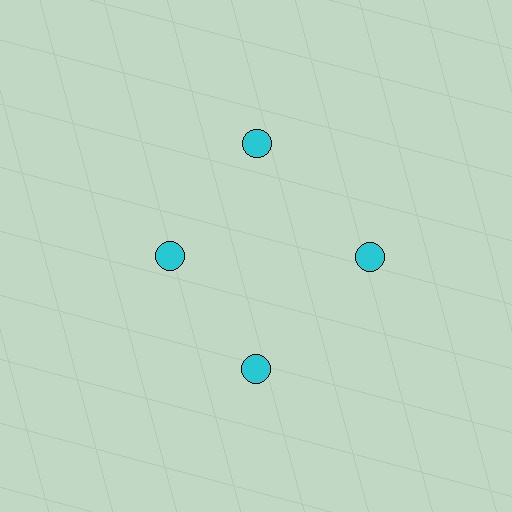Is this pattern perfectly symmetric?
No. The 4 cyan circles are arranged in a ring, but one element near the 9 o'clock position is pulled inward toward the center, breaking the 4-fold rotational symmetry.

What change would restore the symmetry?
The symmetry would be restored by moving it outward, back onto the ring so that all 4 circles sit at equal angles and equal distance from the center.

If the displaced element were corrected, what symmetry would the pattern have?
It would have 4-fold rotational symmetry — the pattern would map onto itself every 90 degrees.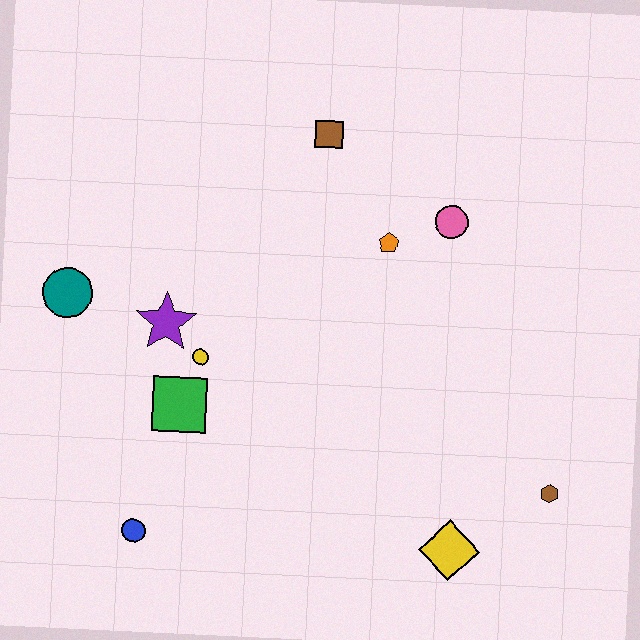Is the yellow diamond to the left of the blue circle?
No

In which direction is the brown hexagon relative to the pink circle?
The brown hexagon is below the pink circle.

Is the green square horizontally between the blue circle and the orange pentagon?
Yes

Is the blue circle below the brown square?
Yes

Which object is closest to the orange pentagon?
The pink circle is closest to the orange pentagon.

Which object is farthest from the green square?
The brown hexagon is farthest from the green square.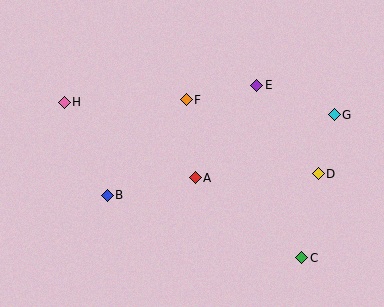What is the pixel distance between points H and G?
The distance between H and G is 271 pixels.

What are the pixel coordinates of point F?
Point F is at (186, 100).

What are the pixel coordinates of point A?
Point A is at (195, 178).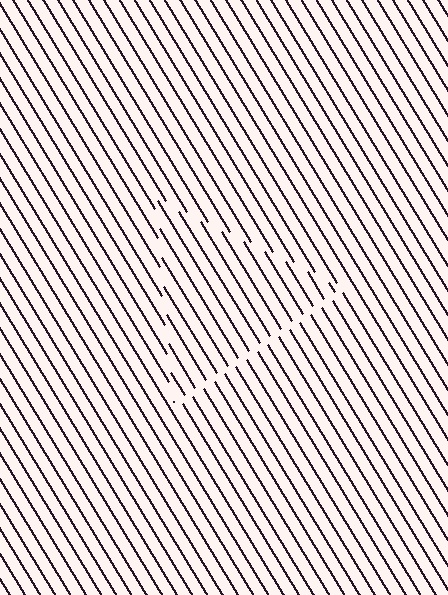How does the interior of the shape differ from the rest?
The interior of the shape contains the same grating, shifted by half a period — the contour is defined by the phase discontinuity where line-ends from the inner and outer gratings abut.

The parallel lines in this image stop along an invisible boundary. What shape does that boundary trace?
An illusory triangle. The interior of the shape contains the same grating, shifted by half a period — the contour is defined by the phase discontinuity where line-ends from the inner and outer gratings abut.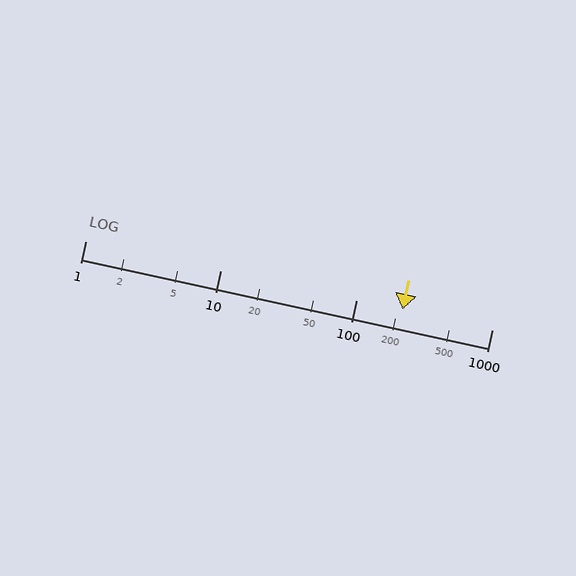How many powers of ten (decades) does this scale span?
The scale spans 3 decades, from 1 to 1000.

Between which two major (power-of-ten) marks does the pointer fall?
The pointer is between 100 and 1000.